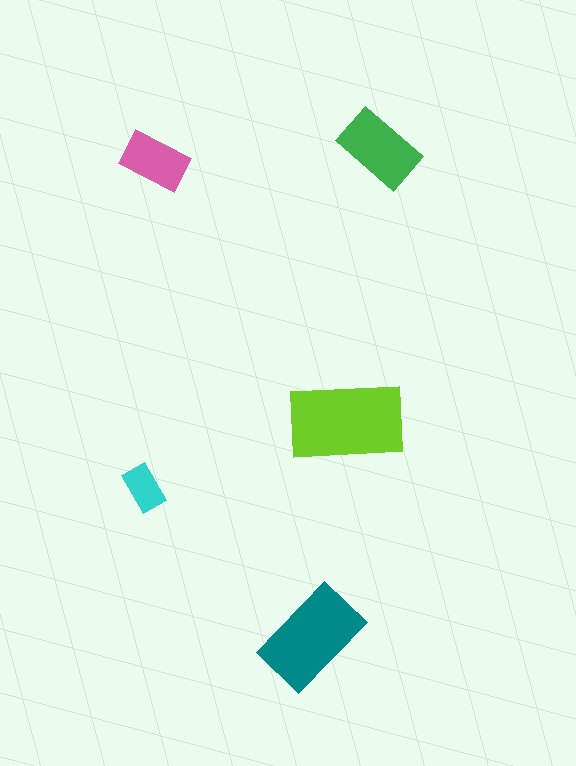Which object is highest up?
The green rectangle is topmost.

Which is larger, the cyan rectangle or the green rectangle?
The green one.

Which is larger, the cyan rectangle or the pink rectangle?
The pink one.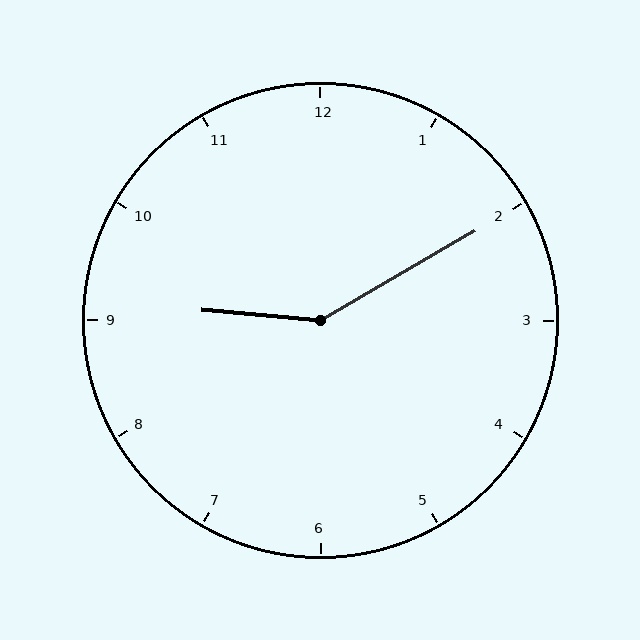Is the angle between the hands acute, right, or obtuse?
It is obtuse.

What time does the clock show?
9:10.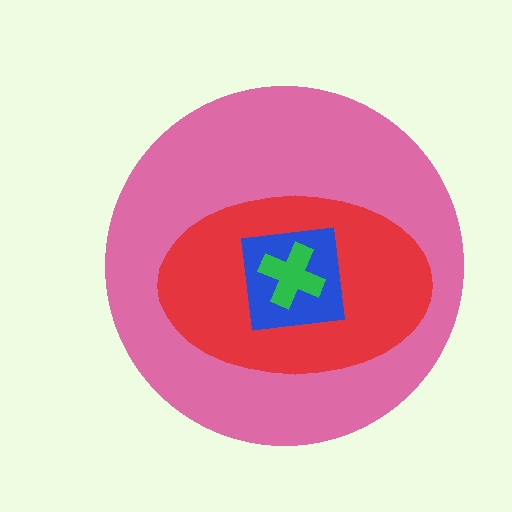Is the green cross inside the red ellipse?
Yes.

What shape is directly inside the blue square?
The green cross.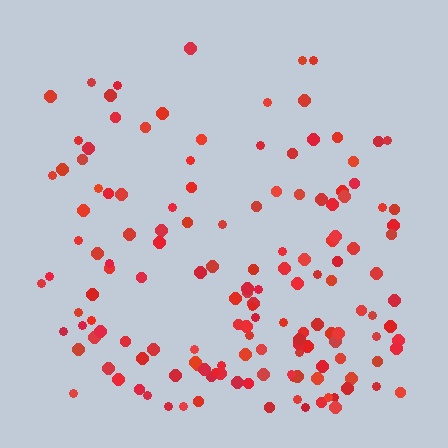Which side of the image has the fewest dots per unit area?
The top.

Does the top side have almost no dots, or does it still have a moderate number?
Still a moderate number, just noticeably fewer than the bottom.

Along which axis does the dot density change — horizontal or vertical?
Vertical.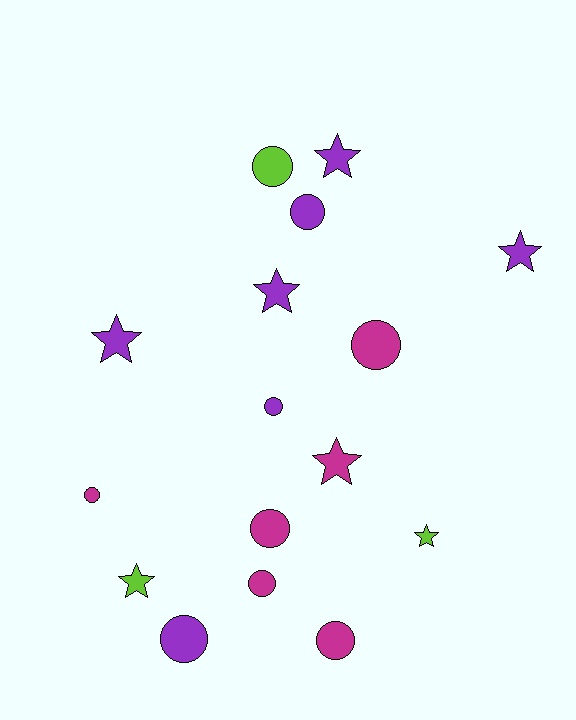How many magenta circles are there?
There are 5 magenta circles.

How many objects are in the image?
There are 16 objects.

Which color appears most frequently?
Purple, with 7 objects.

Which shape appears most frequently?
Circle, with 9 objects.